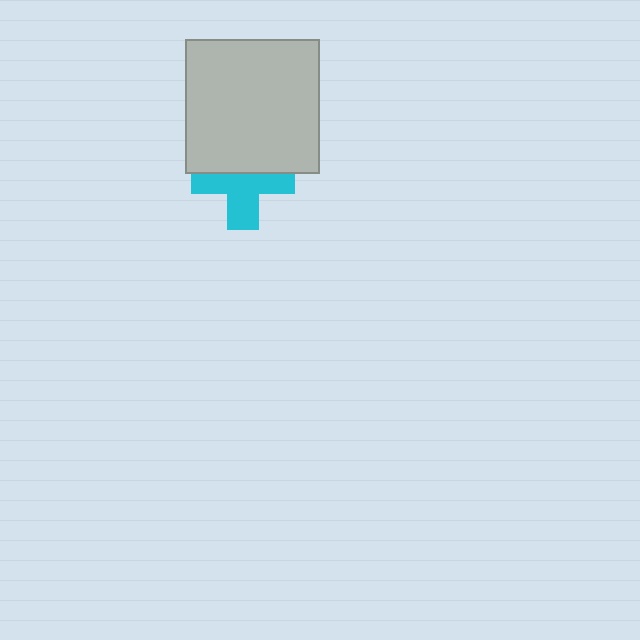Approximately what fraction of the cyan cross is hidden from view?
Roughly 43% of the cyan cross is hidden behind the light gray square.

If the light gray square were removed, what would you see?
You would see the complete cyan cross.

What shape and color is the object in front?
The object in front is a light gray square.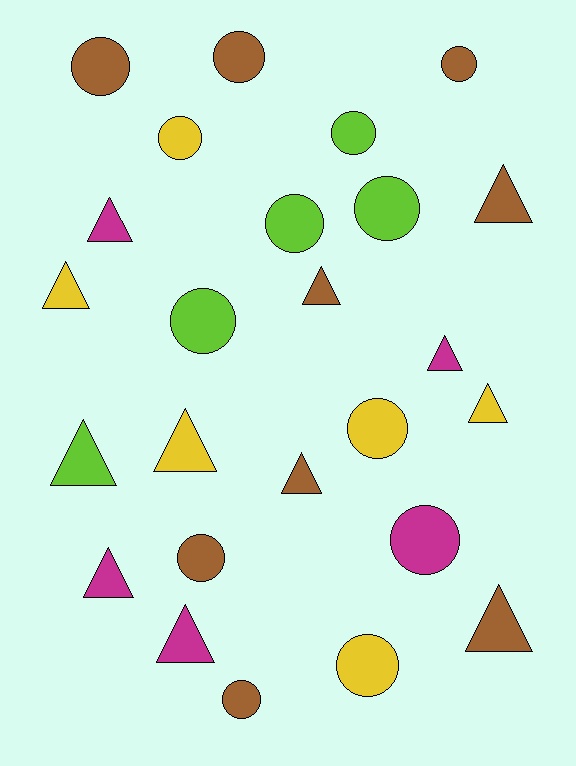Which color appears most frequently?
Brown, with 9 objects.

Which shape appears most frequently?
Circle, with 13 objects.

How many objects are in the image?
There are 25 objects.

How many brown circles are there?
There are 5 brown circles.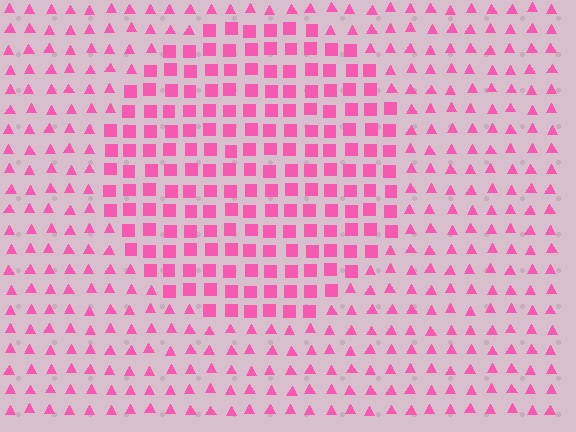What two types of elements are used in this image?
The image uses squares inside the circle region and triangles outside it.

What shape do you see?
I see a circle.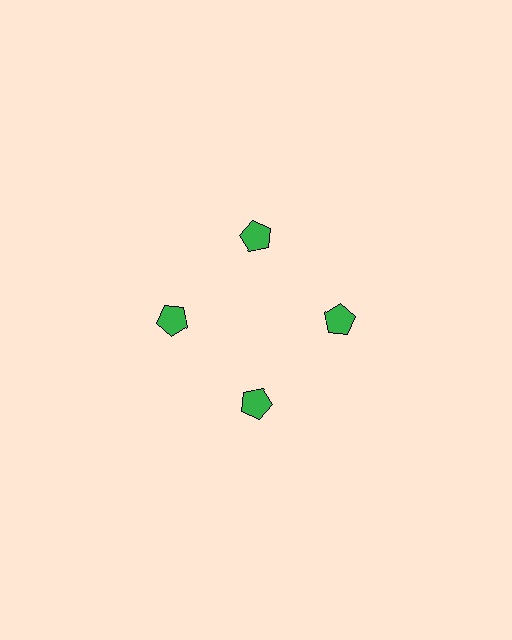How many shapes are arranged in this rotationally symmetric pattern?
There are 4 shapes, arranged in 4 groups of 1.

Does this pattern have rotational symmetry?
Yes, this pattern has 4-fold rotational symmetry. It looks the same after rotating 90 degrees around the center.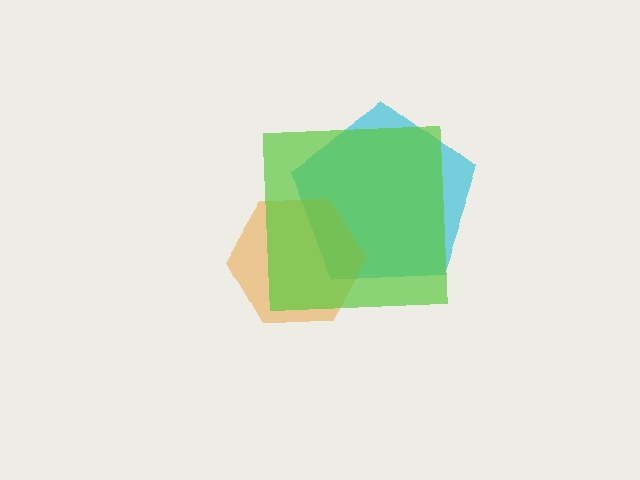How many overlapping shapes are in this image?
There are 3 overlapping shapes in the image.